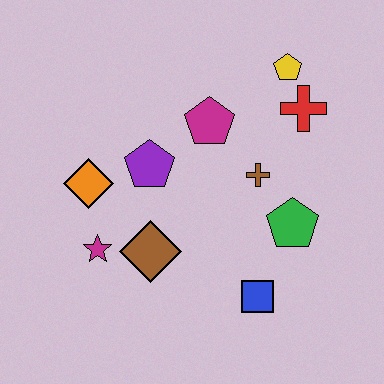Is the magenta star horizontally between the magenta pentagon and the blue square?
No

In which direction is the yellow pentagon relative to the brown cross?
The yellow pentagon is above the brown cross.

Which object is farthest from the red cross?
The magenta star is farthest from the red cross.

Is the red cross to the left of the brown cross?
No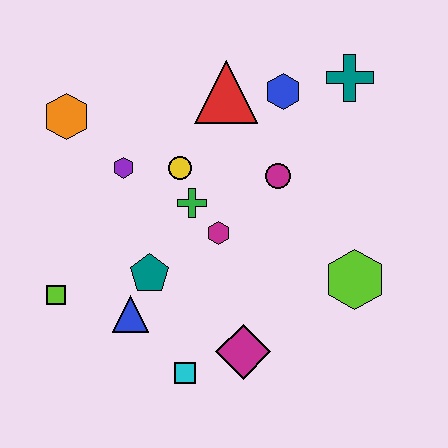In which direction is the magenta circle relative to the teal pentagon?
The magenta circle is to the right of the teal pentagon.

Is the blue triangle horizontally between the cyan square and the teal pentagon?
No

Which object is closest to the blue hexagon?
The red triangle is closest to the blue hexagon.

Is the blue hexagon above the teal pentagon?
Yes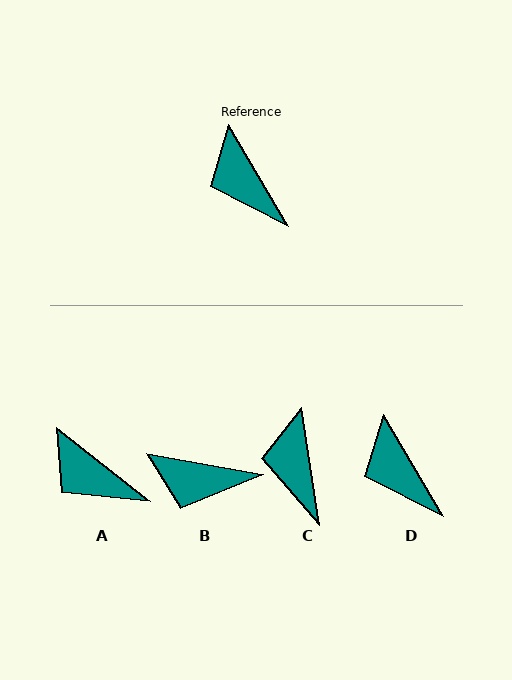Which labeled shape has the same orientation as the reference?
D.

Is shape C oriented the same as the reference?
No, it is off by about 22 degrees.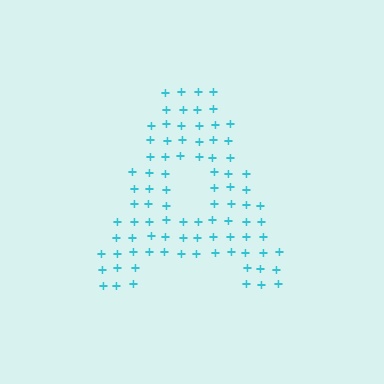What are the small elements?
The small elements are plus signs.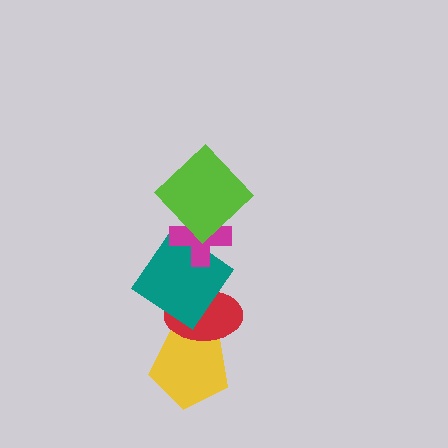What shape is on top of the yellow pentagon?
The red ellipse is on top of the yellow pentagon.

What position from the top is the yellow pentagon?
The yellow pentagon is 5th from the top.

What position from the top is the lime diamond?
The lime diamond is 1st from the top.